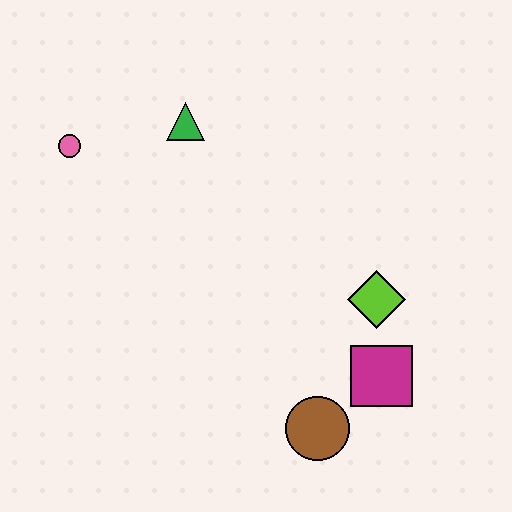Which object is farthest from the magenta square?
The pink circle is farthest from the magenta square.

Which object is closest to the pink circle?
The green triangle is closest to the pink circle.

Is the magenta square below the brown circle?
No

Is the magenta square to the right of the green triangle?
Yes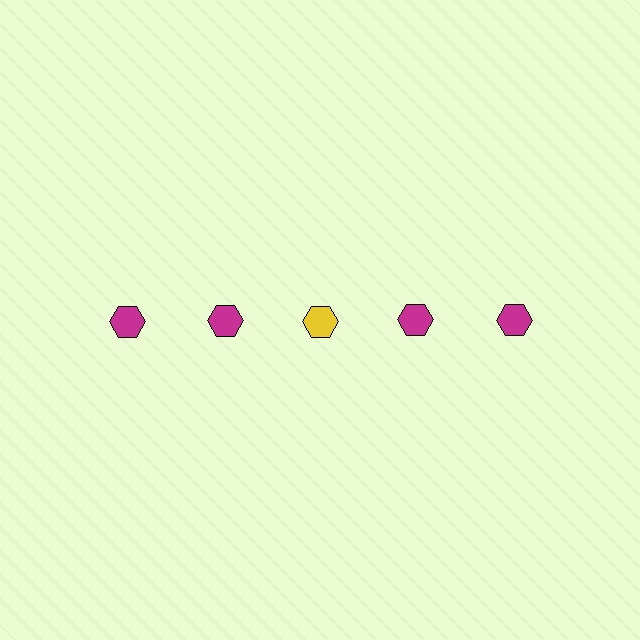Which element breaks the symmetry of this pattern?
The yellow hexagon in the top row, center column breaks the symmetry. All other shapes are magenta hexagons.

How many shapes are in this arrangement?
There are 5 shapes arranged in a grid pattern.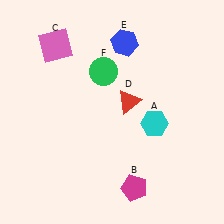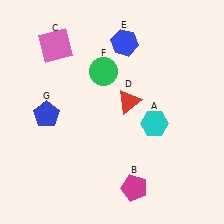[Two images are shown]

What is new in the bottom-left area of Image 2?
A blue pentagon (G) was added in the bottom-left area of Image 2.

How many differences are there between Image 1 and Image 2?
There is 1 difference between the two images.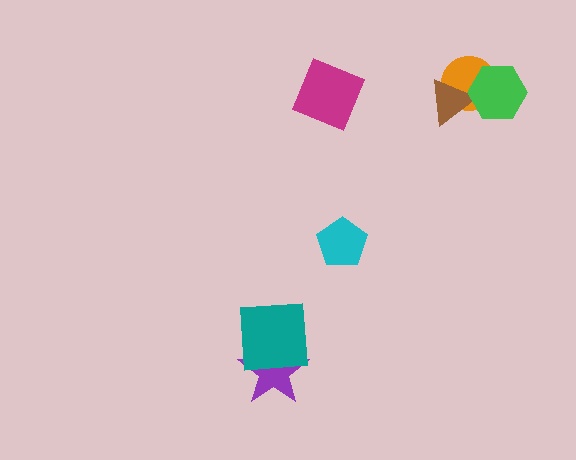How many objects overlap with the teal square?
1 object overlaps with the teal square.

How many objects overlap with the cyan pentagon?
0 objects overlap with the cyan pentagon.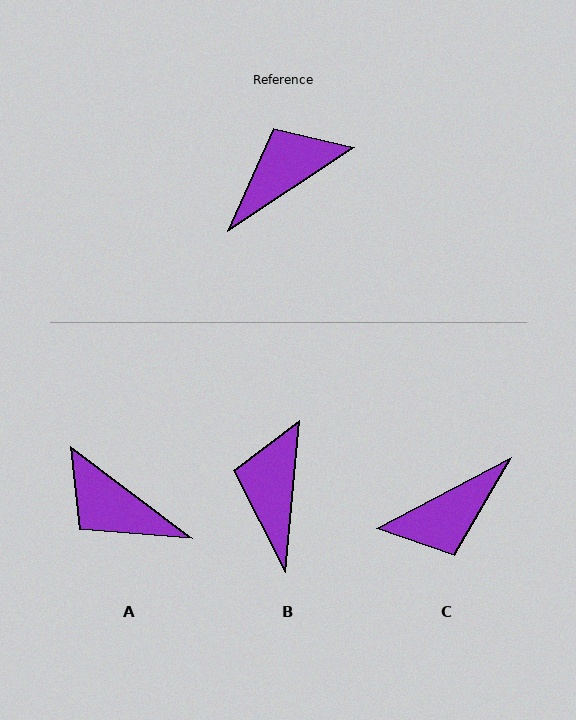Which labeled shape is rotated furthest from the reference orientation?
C, about 174 degrees away.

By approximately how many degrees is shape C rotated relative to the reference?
Approximately 174 degrees counter-clockwise.